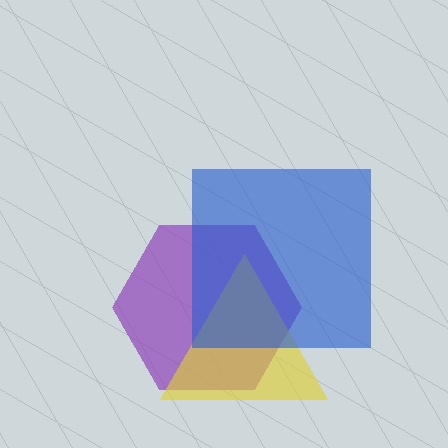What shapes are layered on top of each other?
The layered shapes are: a purple hexagon, a yellow triangle, a blue square.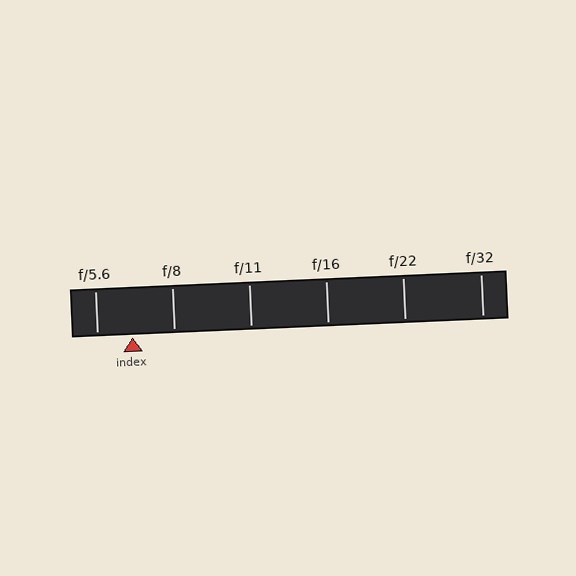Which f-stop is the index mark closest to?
The index mark is closest to f/5.6.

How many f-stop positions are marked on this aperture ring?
There are 6 f-stop positions marked.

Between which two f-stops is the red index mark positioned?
The index mark is between f/5.6 and f/8.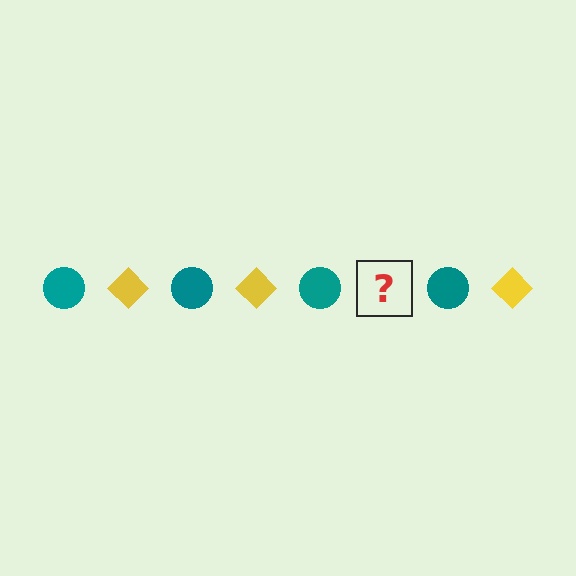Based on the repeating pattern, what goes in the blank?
The blank should be a yellow diamond.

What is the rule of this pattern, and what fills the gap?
The rule is that the pattern alternates between teal circle and yellow diamond. The gap should be filled with a yellow diamond.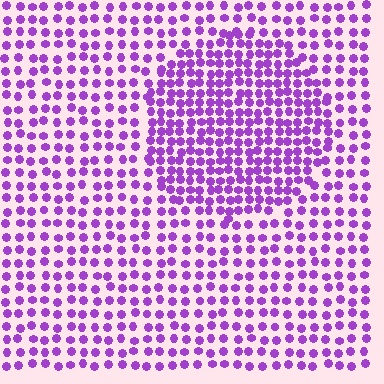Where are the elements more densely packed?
The elements are more densely packed inside the circle boundary.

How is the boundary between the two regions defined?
The boundary is defined by a change in element density (approximately 1.7x ratio). All elements are the same color, size, and shape.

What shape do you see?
I see a circle.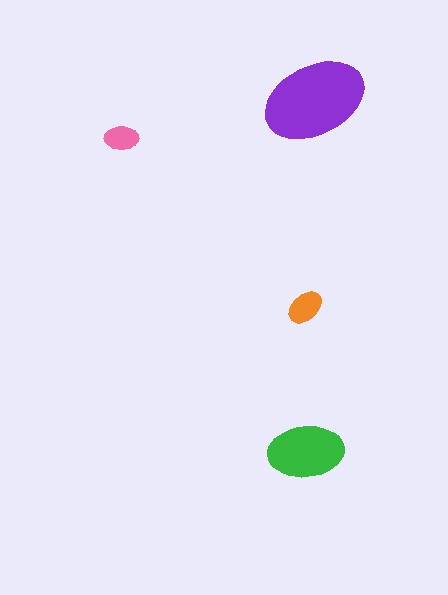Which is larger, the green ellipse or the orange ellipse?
The green one.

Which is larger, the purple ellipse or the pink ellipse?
The purple one.